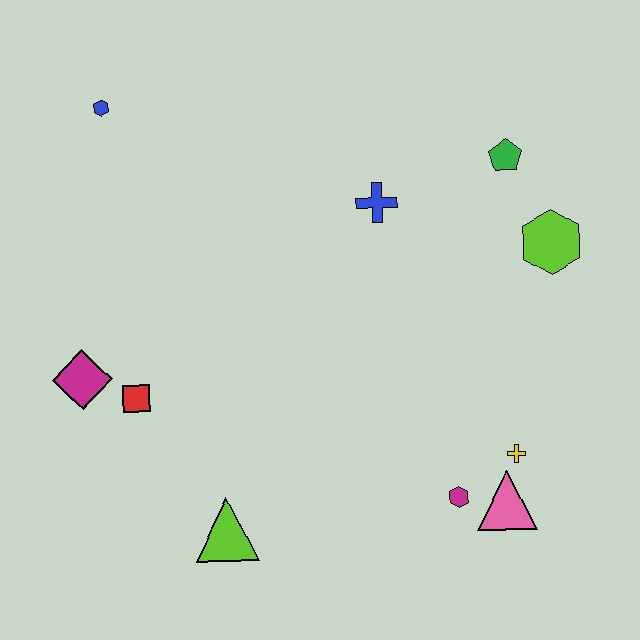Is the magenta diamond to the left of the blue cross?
Yes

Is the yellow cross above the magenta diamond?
No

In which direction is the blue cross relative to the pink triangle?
The blue cross is above the pink triangle.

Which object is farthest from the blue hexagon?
The pink triangle is farthest from the blue hexagon.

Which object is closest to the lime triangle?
The red square is closest to the lime triangle.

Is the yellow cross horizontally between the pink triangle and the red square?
No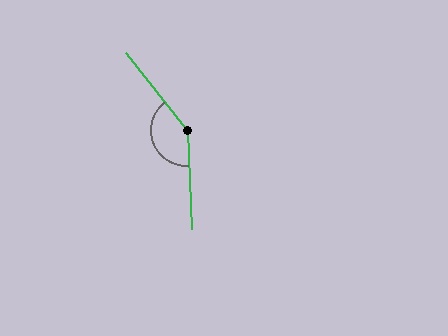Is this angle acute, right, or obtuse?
It is obtuse.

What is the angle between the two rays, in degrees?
Approximately 144 degrees.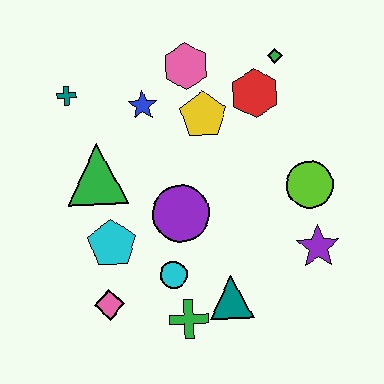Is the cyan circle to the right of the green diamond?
No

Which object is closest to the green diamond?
The red hexagon is closest to the green diamond.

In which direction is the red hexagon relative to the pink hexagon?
The red hexagon is to the right of the pink hexagon.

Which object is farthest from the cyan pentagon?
The green diamond is farthest from the cyan pentagon.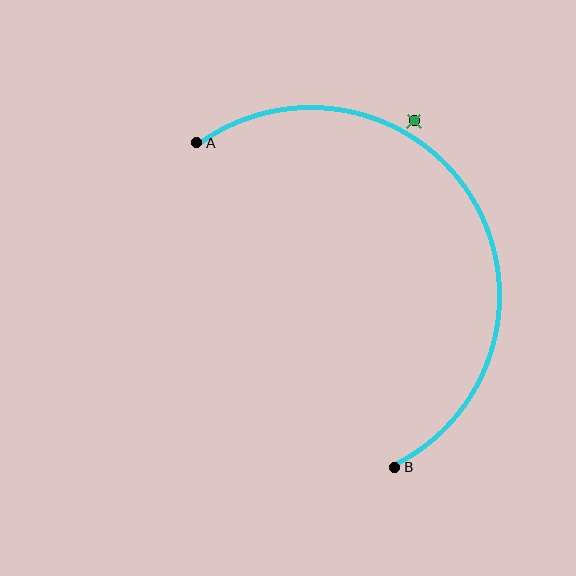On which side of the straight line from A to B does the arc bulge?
The arc bulges to the right of the straight line connecting A and B.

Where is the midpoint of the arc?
The arc midpoint is the point on the curve farthest from the straight line joining A and B. It sits to the right of that line.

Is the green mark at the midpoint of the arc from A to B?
No — the green mark does not lie on the arc at all. It sits slightly outside the curve.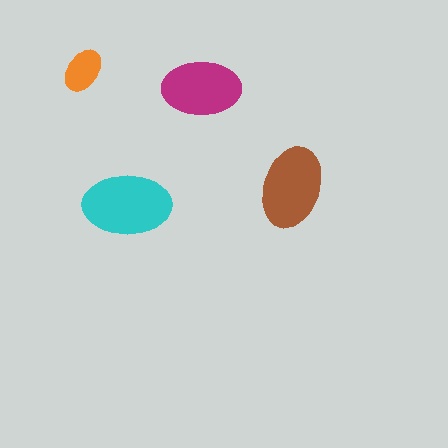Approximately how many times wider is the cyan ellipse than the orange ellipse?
About 2 times wider.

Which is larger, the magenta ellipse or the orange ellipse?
The magenta one.